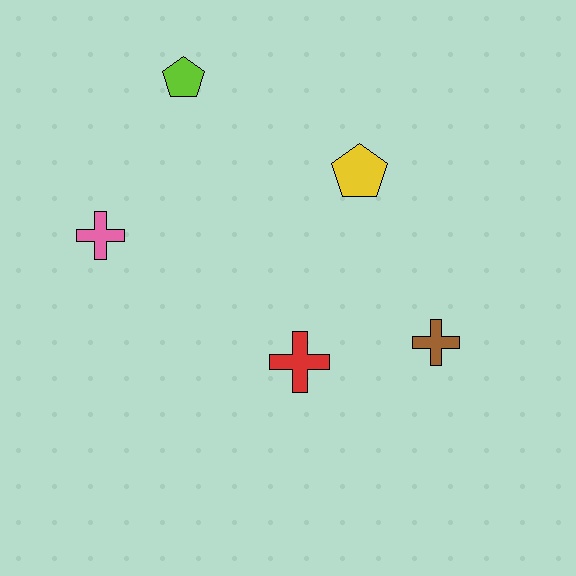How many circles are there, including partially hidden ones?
There are no circles.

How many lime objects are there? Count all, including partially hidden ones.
There is 1 lime object.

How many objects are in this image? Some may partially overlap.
There are 5 objects.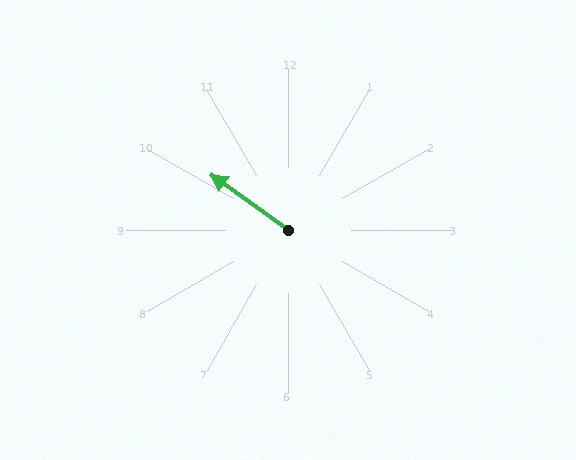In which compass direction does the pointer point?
Northwest.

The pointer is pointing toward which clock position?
Roughly 10 o'clock.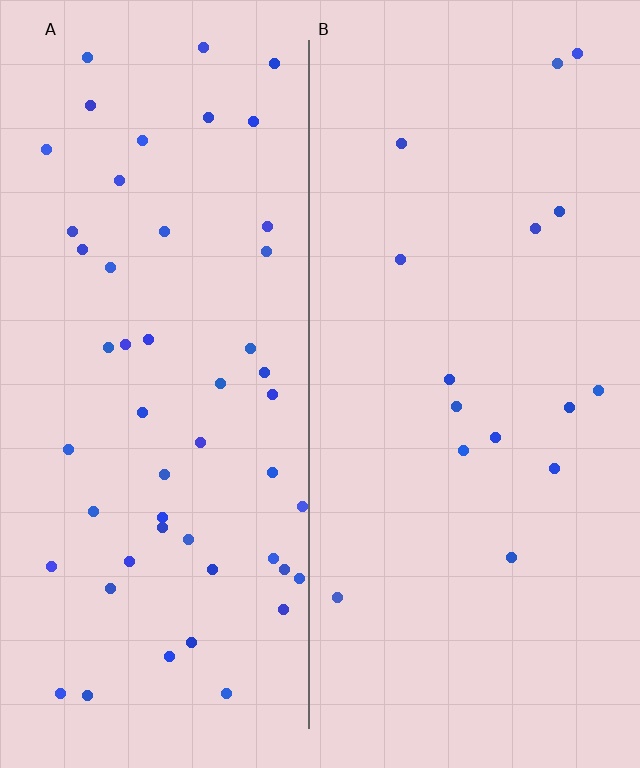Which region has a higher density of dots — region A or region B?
A (the left).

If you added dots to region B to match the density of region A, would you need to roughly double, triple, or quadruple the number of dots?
Approximately triple.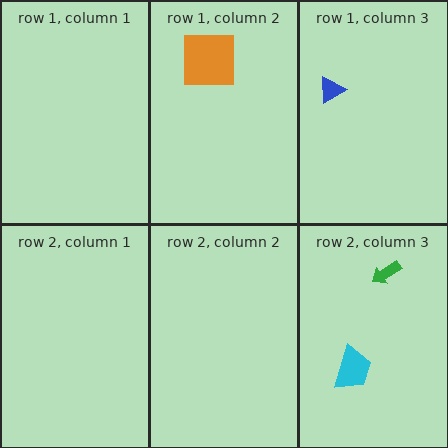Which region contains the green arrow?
The row 2, column 3 region.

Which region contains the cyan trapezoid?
The row 2, column 3 region.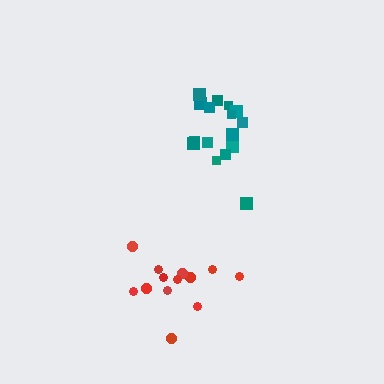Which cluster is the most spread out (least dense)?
Red.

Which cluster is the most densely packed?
Teal.